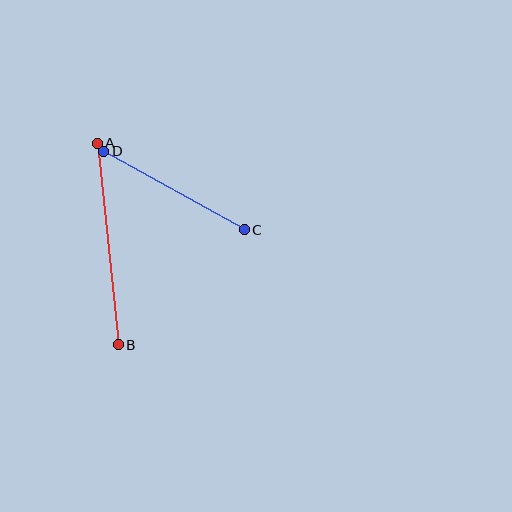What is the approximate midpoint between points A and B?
The midpoint is at approximately (108, 244) pixels.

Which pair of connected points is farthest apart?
Points A and B are farthest apart.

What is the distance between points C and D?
The distance is approximately 161 pixels.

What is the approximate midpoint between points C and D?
The midpoint is at approximately (174, 191) pixels.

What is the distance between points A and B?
The distance is approximately 203 pixels.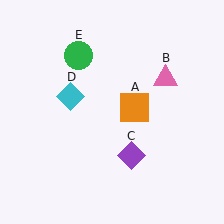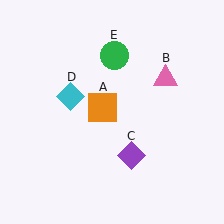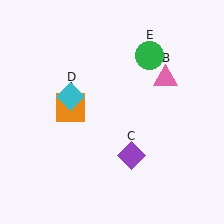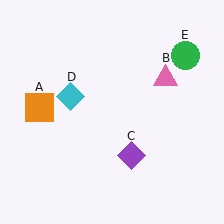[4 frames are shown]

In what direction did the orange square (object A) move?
The orange square (object A) moved left.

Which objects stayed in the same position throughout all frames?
Pink triangle (object B) and purple diamond (object C) and cyan diamond (object D) remained stationary.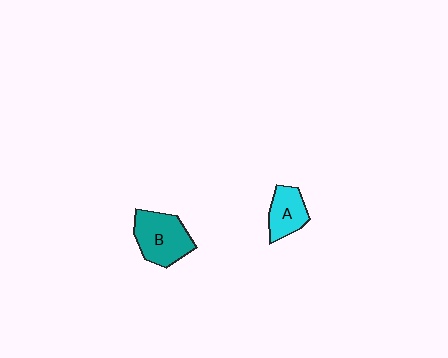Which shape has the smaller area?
Shape A (cyan).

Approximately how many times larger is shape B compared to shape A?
Approximately 1.5 times.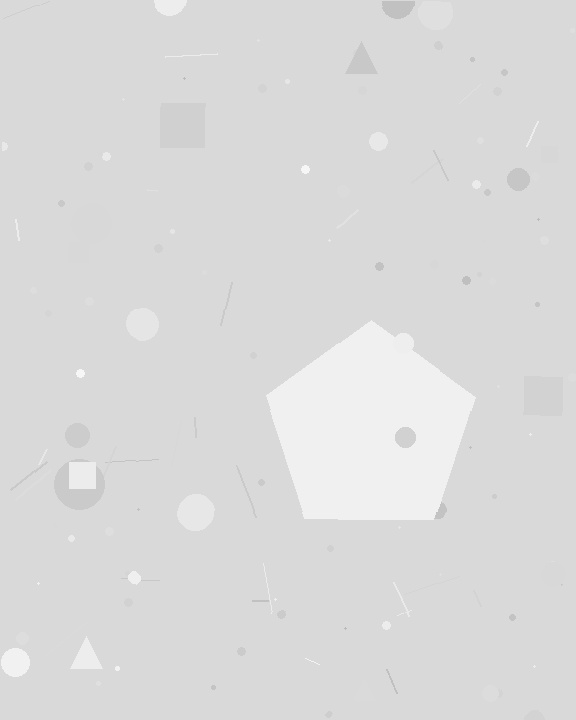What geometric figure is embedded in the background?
A pentagon is embedded in the background.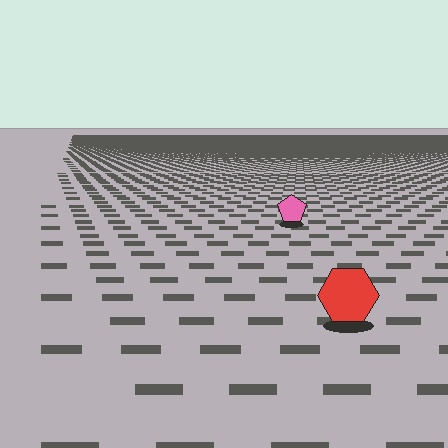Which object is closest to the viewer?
The red hexagon is closest. The texture marks near it are larger and more spread out.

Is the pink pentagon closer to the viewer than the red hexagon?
No. The red hexagon is closer — you can tell from the texture gradient: the ground texture is coarser near it.